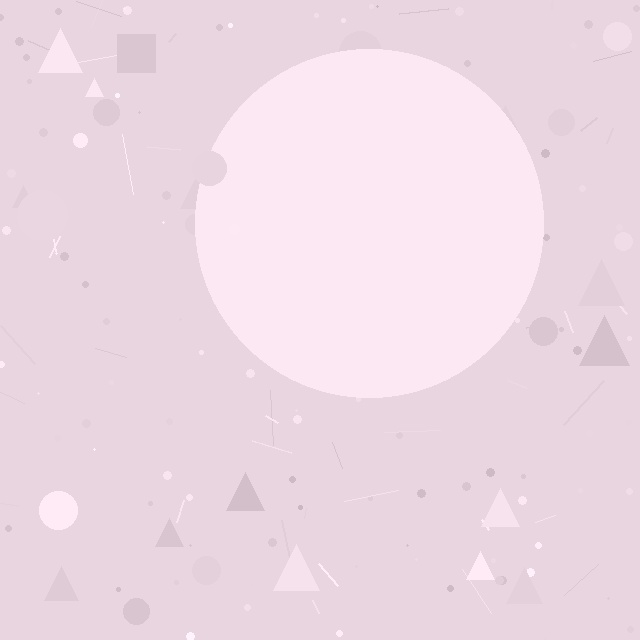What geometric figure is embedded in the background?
A circle is embedded in the background.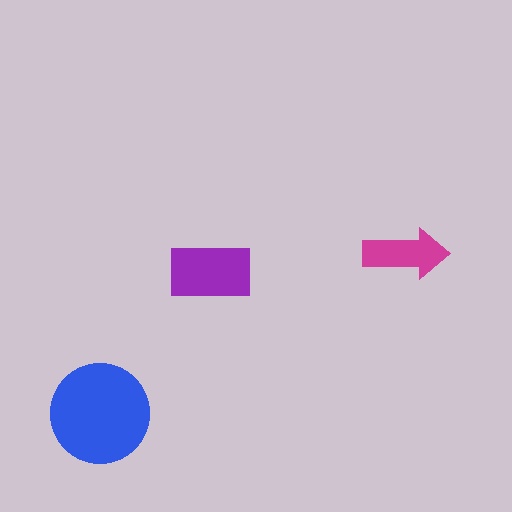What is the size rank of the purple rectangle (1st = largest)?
2nd.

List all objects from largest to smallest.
The blue circle, the purple rectangle, the magenta arrow.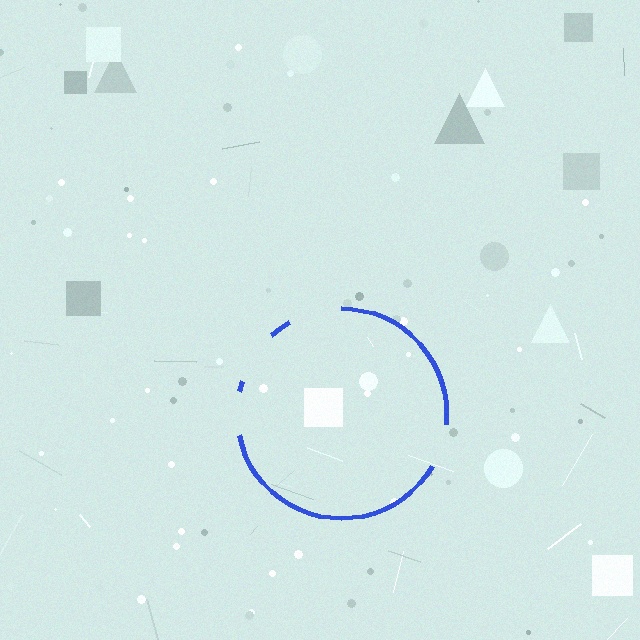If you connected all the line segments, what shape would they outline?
They would outline a circle.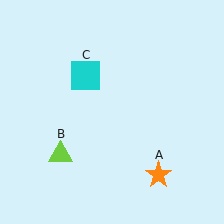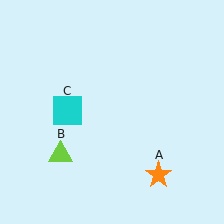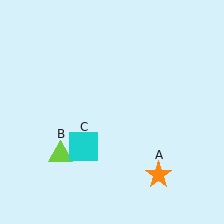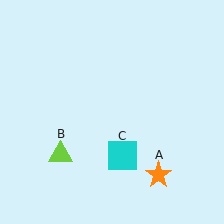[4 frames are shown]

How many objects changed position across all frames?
1 object changed position: cyan square (object C).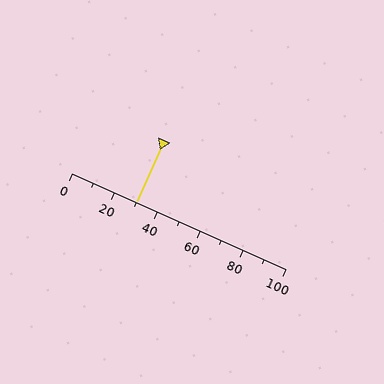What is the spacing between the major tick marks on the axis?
The major ticks are spaced 20 apart.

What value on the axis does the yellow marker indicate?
The marker indicates approximately 30.